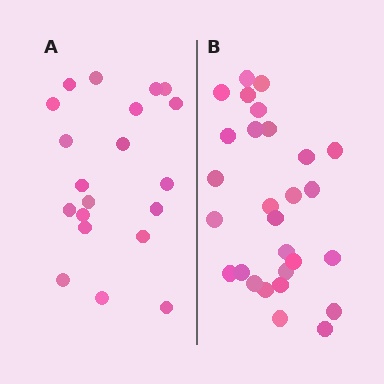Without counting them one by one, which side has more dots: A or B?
Region B (the right region) has more dots.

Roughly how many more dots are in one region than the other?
Region B has roughly 8 or so more dots than region A.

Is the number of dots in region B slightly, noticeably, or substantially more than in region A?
Region B has noticeably more, but not dramatically so. The ratio is roughly 1.4 to 1.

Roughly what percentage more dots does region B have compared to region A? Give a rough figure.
About 40% more.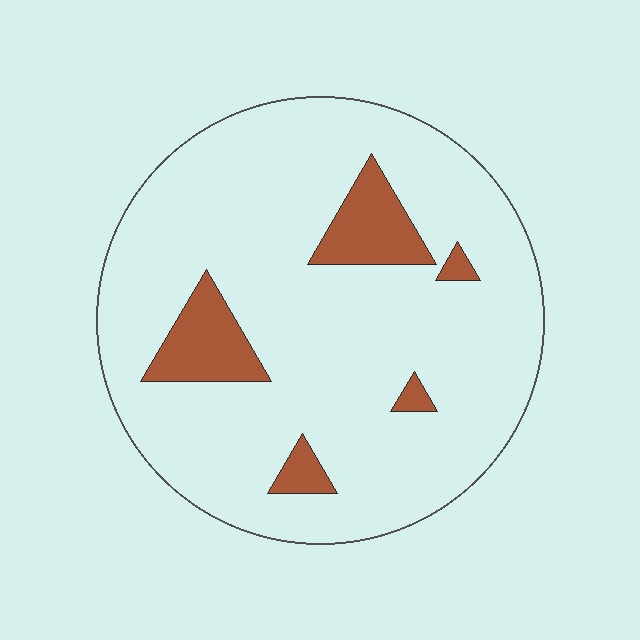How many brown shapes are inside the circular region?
5.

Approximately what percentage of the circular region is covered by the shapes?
Approximately 10%.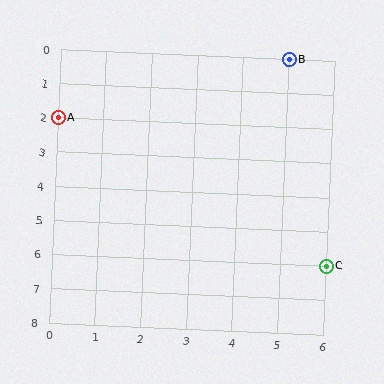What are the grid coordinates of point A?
Point A is at grid coordinates (0, 2).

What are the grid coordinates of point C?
Point C is at grid coordinates (6, 6).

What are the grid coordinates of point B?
Point B is at grid coordinates (5, 0).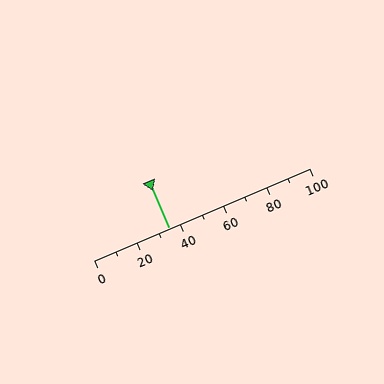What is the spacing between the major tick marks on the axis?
The major ticks are spaced 20 apart.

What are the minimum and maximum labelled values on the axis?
The axis runs from 0 to 100.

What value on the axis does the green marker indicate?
The marker indicates approximately 35.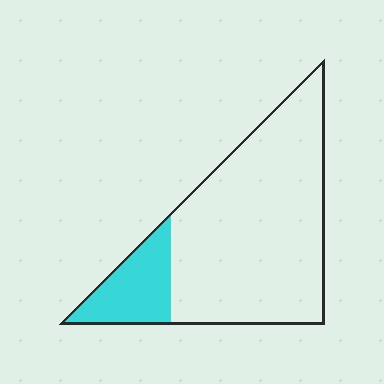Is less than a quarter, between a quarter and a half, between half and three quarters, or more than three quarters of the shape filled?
Less than a quarter.